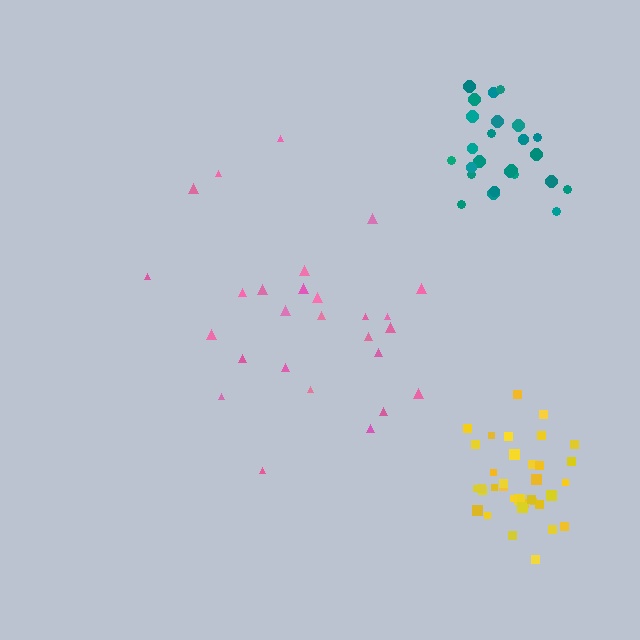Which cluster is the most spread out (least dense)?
Pink.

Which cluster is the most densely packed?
Yellow.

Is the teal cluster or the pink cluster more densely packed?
Teal.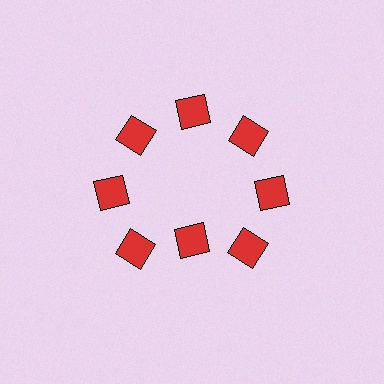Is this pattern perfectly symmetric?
No. The 8 red diamonds are arranged in a ring, but one element near the 6 o'clock position is pulled inward toward the center, breaking the 8-fold rotational symmetry.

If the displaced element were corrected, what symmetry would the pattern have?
It would have 8-fold rotational symmetry — the pattern would map onto itself every 45 degrees.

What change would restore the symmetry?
The symmetry would be restored by moving it outward, back onto the ring so that all 8 diamonds sit at equal angles and equal distance from the center.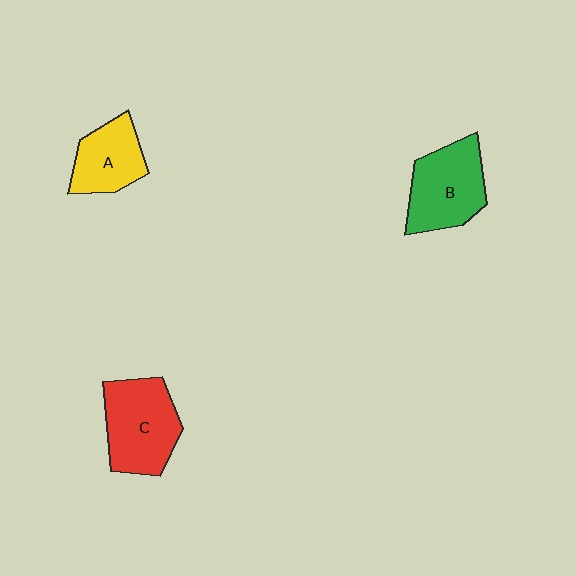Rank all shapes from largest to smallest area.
From largest to smallest: C (red), B (green), A (yellow).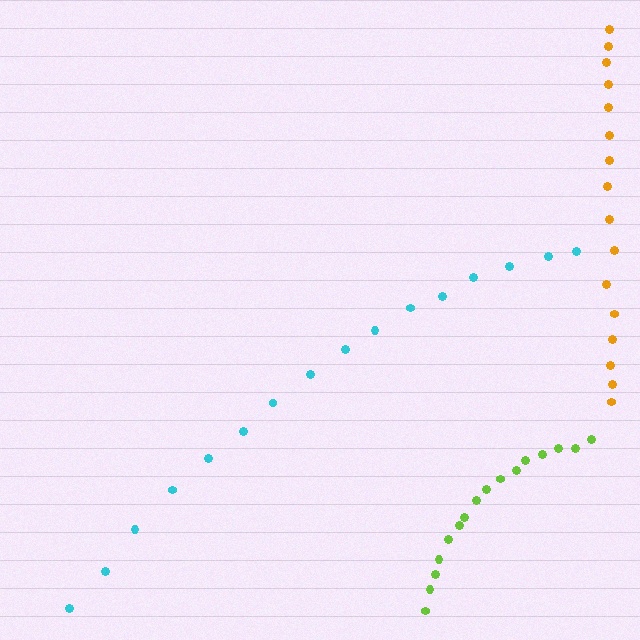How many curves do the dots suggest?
There are 3 distinct paths.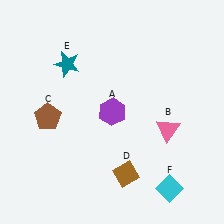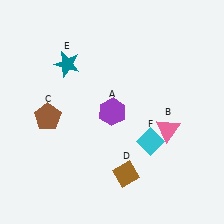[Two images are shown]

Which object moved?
The cyan diamond (F) moved up.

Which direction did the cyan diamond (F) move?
The cyan diamond (F) moved up.